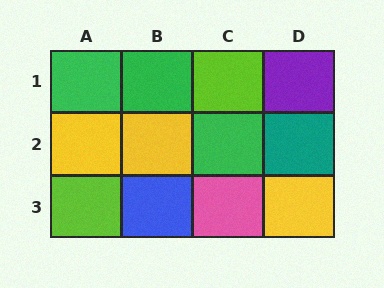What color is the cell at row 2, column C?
Green.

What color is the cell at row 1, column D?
Purple.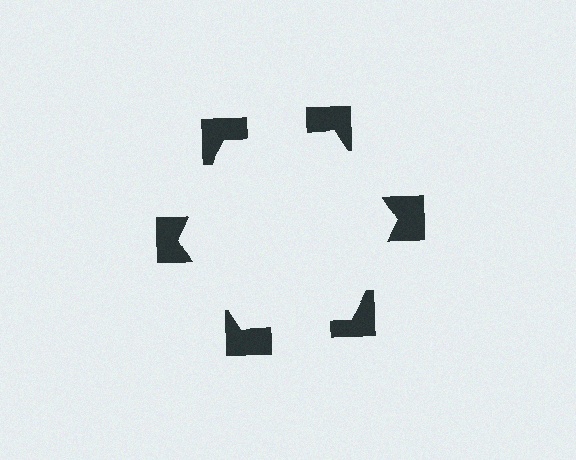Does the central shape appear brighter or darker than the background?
It typically appears slightly brighter than the background, even though no actual brightness change is drawn.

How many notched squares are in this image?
There are 6 — one at each vertex of the illusory hexagon.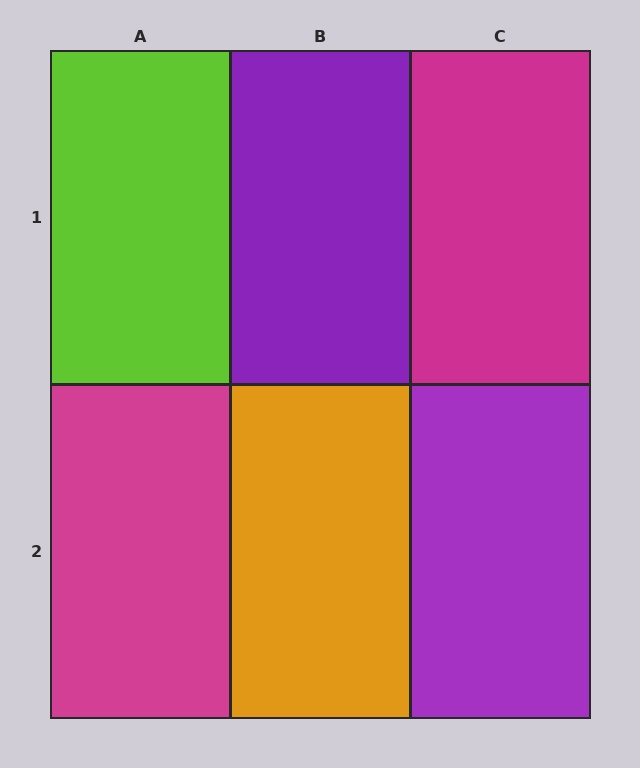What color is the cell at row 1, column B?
Purple.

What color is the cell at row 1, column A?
Lime.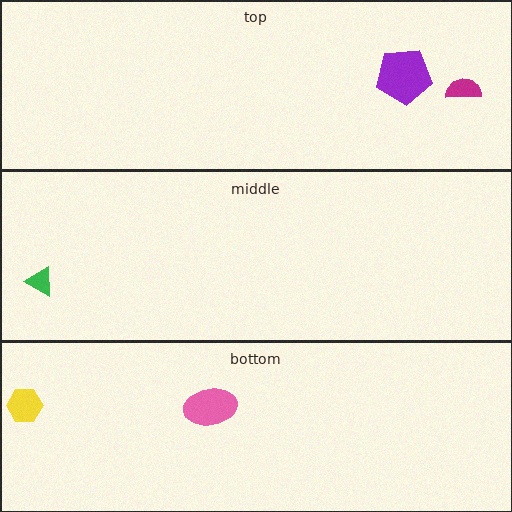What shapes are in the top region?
The magenta semicircle, the purple pentagon.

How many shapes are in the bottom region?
2.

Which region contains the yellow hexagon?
The bottom region.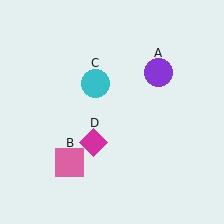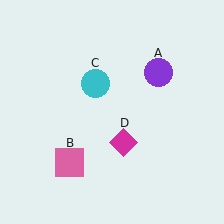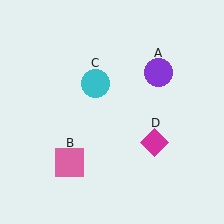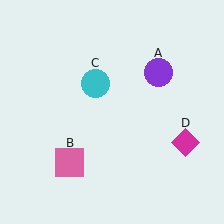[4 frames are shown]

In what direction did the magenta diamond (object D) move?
The magenta diamond (object D) moved right.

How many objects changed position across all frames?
1 object changed position: magenta diamond (object D).